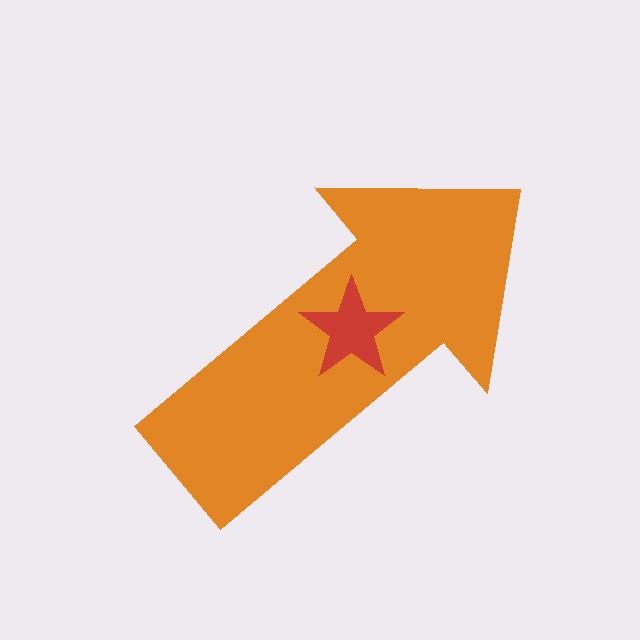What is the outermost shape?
The orange arrow.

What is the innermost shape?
The red star.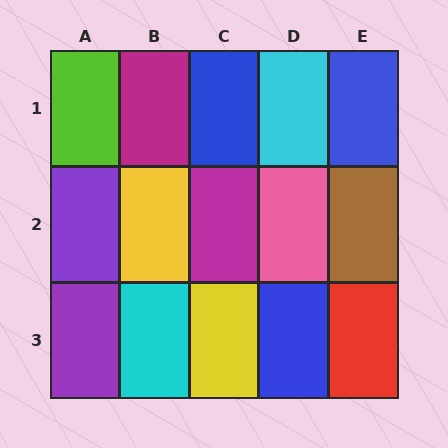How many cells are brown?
1 cell is brown.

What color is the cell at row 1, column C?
Blue.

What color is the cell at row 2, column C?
Magenta.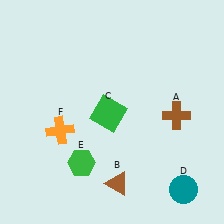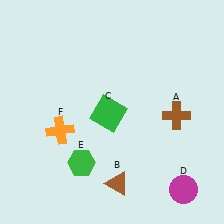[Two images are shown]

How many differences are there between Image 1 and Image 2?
There is 1 difference between the two images.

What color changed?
The circle (D) changed from teal in Image 1 to magenta in Image 2.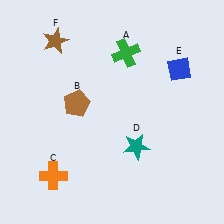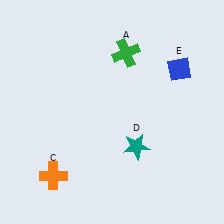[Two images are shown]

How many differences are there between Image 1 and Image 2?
There are 2 differences between the two images.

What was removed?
The brown star (F), the brown pentagon (B) were removed in Image 2.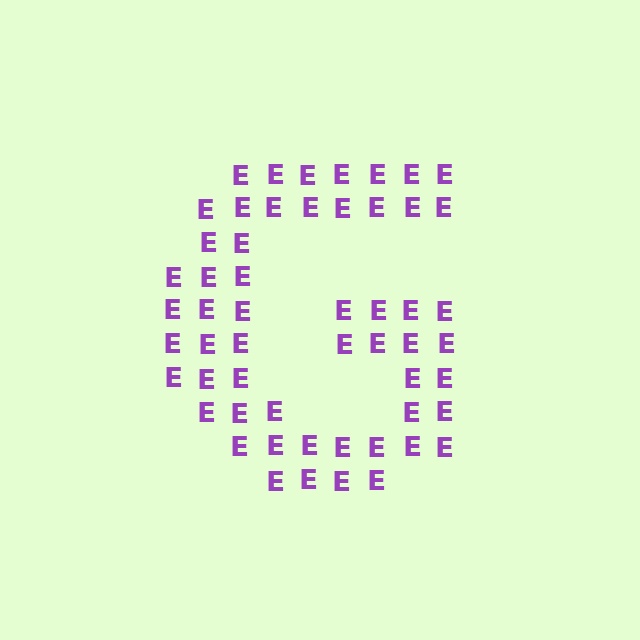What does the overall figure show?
The overall figure shows the letter G.